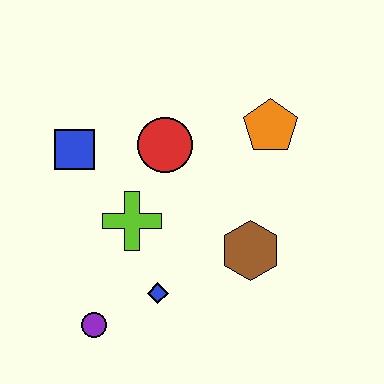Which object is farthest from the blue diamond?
The orange pentagon is farthest from the blue diamond.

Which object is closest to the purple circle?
The blue diamond is closest to the purple circle.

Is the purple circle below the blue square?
Yes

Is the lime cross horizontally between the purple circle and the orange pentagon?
Yes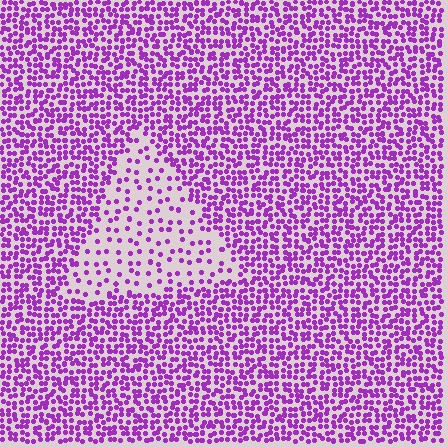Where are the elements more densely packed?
The elements are more densely packed outside the triangle boundary.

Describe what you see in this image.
The image contains small purple elements arranged at two different densities. A triangle-shaped region is visible where the elements are less densely packed than the surrounding area.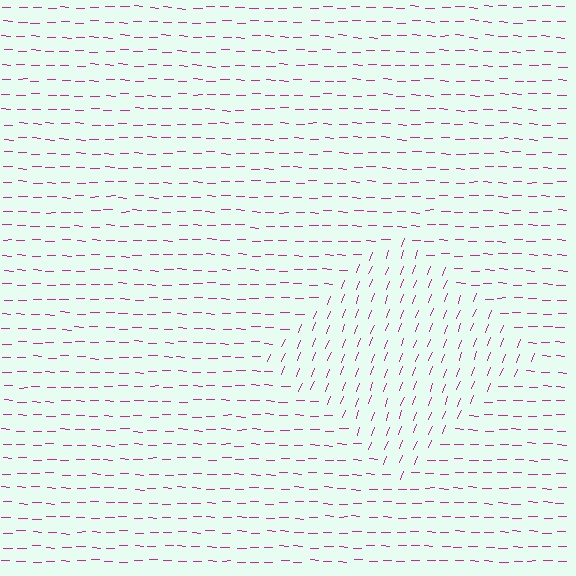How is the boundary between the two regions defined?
The boundary is defined purely by a change in line orientation (approximately 71 degrees difference). All lines are the same color and thickness.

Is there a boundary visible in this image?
Yes, there is a texture boundary formed by a change in line orientation.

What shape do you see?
I see a diamond.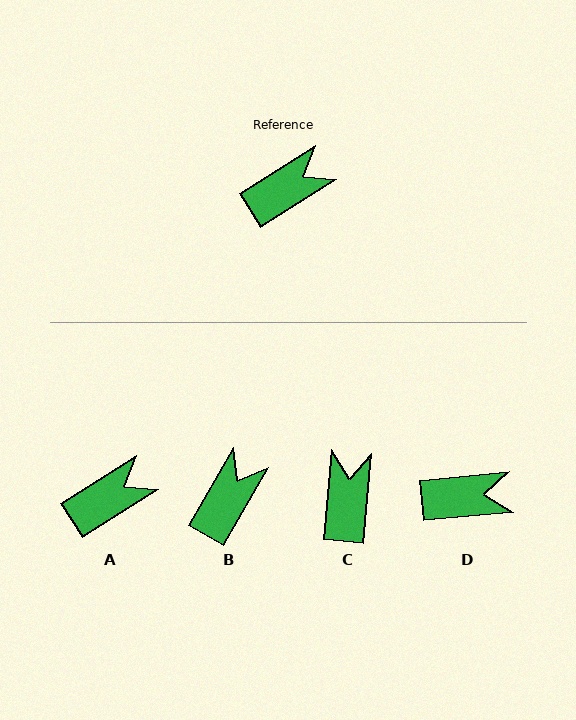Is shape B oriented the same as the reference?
No, it is off by about 27 degrees.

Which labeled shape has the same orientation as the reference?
A.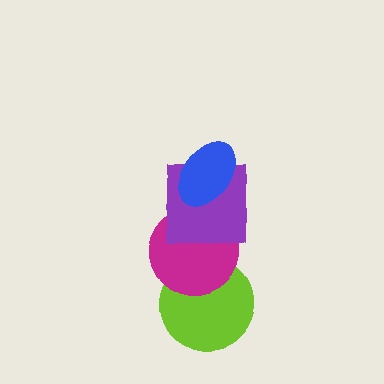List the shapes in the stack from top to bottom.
From top to bottom: the blue ellipse, the purple square, the magenta circle, the lime circle.